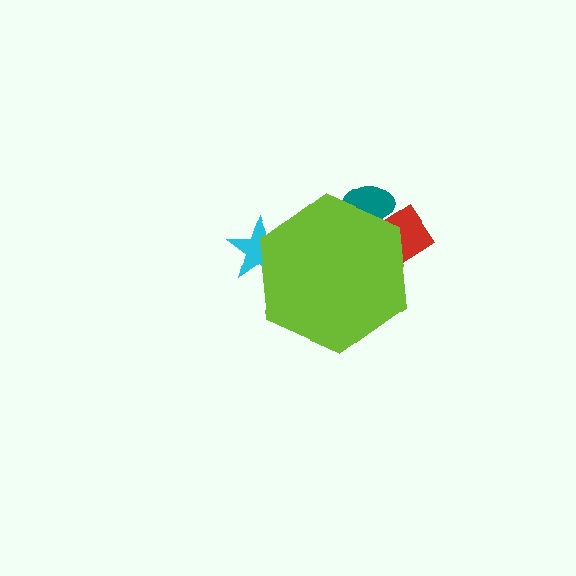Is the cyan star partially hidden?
Yes, the cyan star is partially hidden behind the lime hexagon.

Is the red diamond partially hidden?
Yes, the red diamond is partially hidden behind the lime hexagon.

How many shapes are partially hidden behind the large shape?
3 shapes are partially hidden.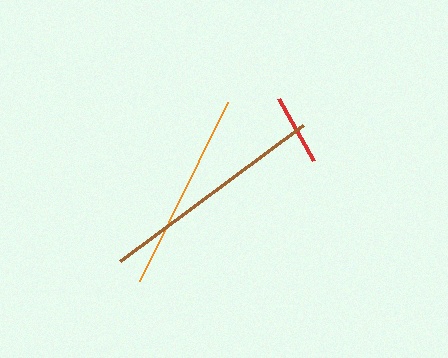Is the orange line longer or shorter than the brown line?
The brown line is longer than the orange line.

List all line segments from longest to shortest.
From longest to shortest: brown, orange, red.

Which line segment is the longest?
The brown line is the longest at approximately 228 pixels.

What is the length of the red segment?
The red segment is approximately 72 pixels long.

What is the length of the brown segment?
The brown segment is approximately 228 pixels long.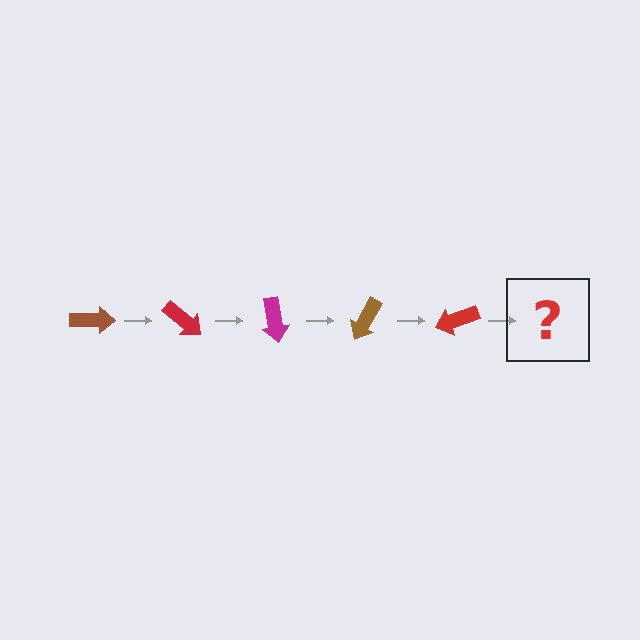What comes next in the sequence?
The next element should be a magenta arrow, rotated 200 degrees from the start.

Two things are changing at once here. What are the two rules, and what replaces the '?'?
The two rules are that it rotates 40 degrees each step and the color cycles through brown, red, and magenta. The '?' should be a magenta arrow, rotated 200 degrees from the start.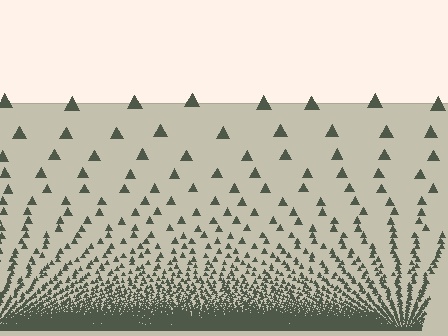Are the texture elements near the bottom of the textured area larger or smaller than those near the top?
Smaller. The gradient is inverted — elements near the bottom are smaller and denser.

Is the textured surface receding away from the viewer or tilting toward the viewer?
The surface appears to tilt toward the viewer. Texture elements get larger and sparser toward the top.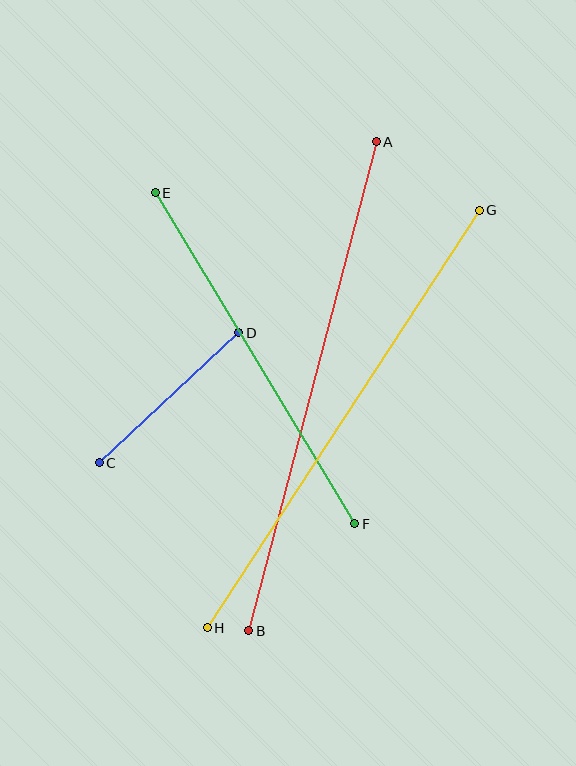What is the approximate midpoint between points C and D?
The midpoint is at approximately (169, 398) pixels.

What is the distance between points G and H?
The distance is approximately 498 pixels.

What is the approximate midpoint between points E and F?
The midpoint is at approximately (255, 358) pixels.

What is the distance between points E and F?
The distance is approximately 387 pixels.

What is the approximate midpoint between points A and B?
The midpoint is at approximately (312, 386) pixels.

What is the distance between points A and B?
The distance is approximately 505 pixels.